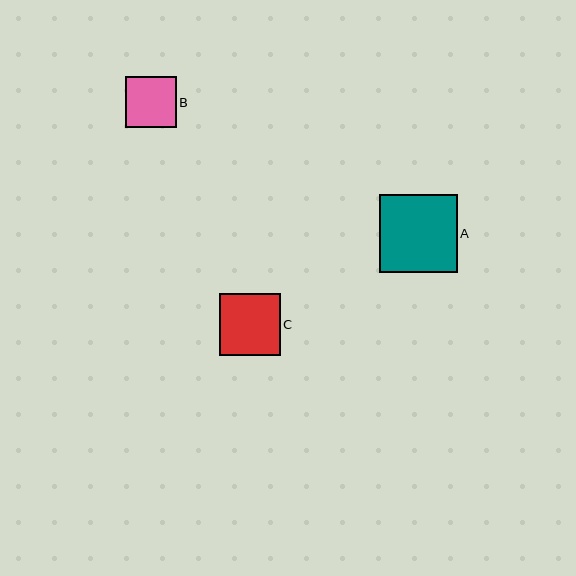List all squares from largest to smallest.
From largest to smallest: A, C, B.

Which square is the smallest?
Square B is the smallest with a size of approximately 51 pixels.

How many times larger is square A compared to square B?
Square A is approximately 1.5 times the size of square B.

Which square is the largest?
Square A is the largest with a size of approximately 77 pixels.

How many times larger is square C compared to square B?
Square C is approximately 1.2 times the size of square B.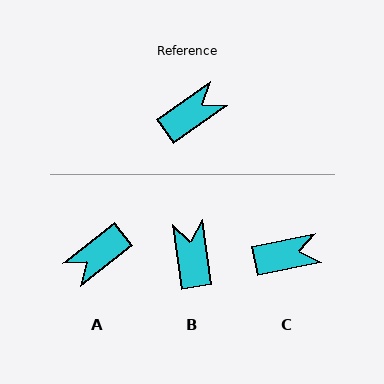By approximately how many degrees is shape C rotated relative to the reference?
Approximately 23 degrees clockwise.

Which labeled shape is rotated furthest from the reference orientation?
A, about 177 degrees away.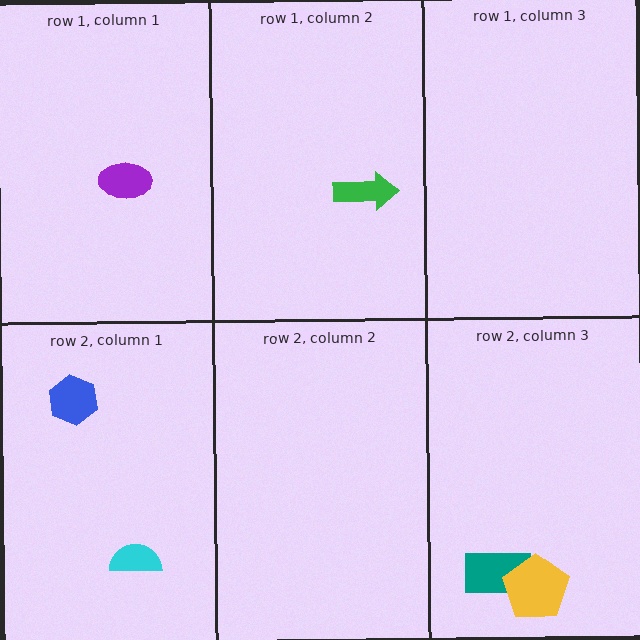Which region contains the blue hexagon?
The row 2, column 1 region.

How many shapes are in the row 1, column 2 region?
1.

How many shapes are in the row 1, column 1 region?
1.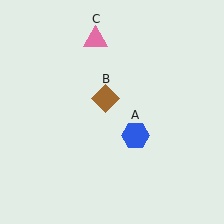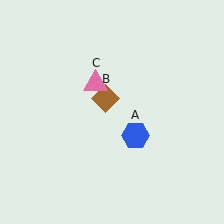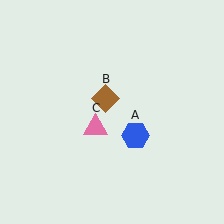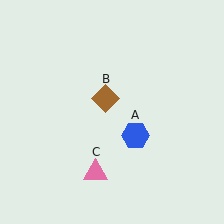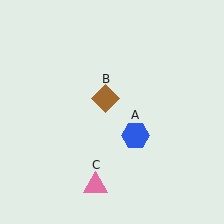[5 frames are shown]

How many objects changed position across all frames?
1 object changed position: pink triangle (object C).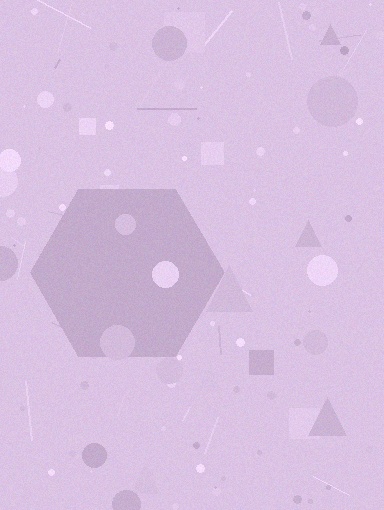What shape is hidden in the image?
A hexagon is hidden in the image.